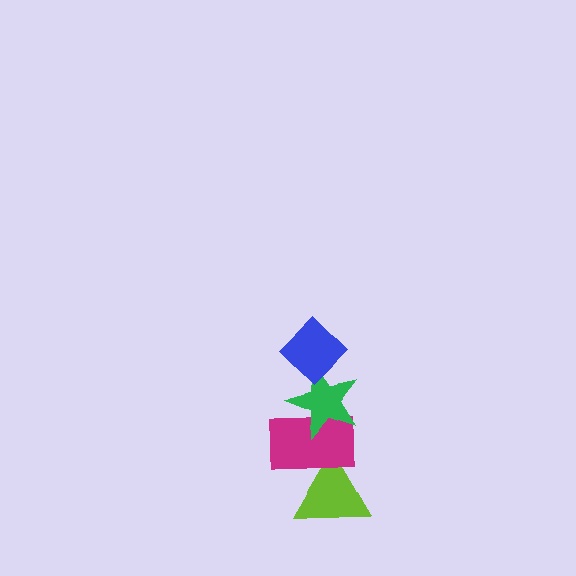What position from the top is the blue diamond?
The blue diamond is 1st from the top.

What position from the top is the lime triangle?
The lime triangle is 4th from the top.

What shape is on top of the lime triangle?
The magenta rectangle is on top of the lime triangle.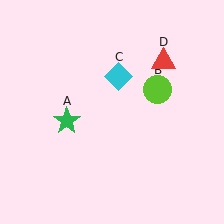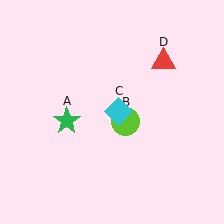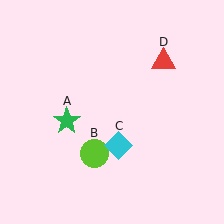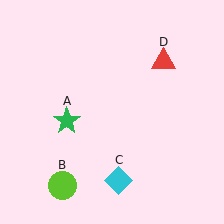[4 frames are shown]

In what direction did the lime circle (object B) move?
The lime circle (object B) moved down and to the left.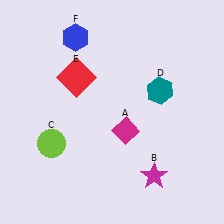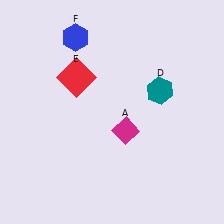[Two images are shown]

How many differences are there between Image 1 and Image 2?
There are 2 differences between the two images.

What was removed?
The magenta star (B), the lime circle (C) were removed in Image 2.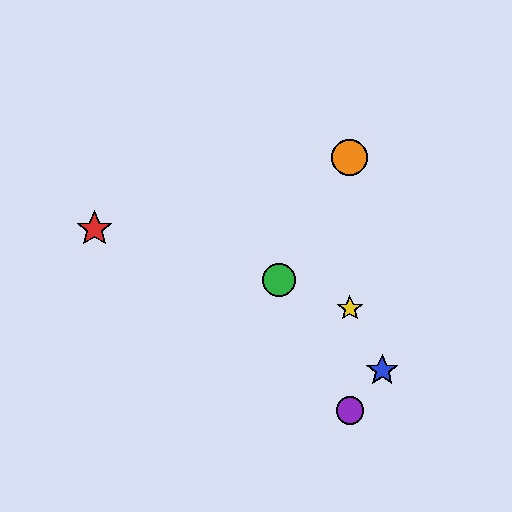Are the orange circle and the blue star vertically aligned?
No, the orange circle is at x≈350 and the blue star is at x≈382.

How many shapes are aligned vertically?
3 shapes (the yellow star, the purple circle, the orange circle) are aligned vertically.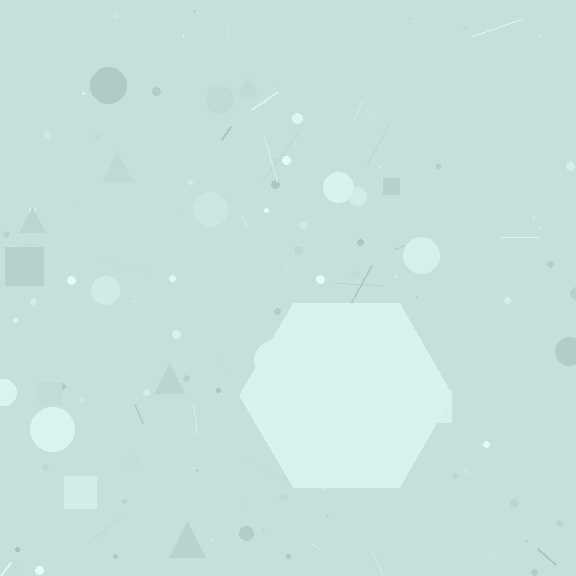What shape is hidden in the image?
A hexagon is hidden in the image.